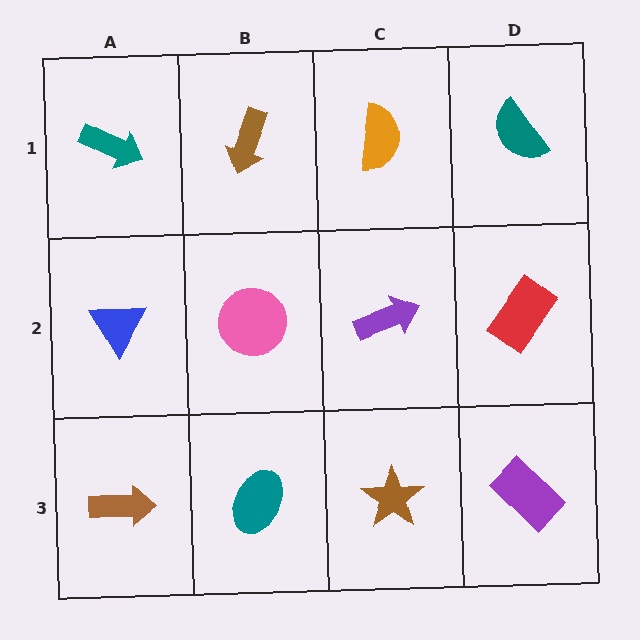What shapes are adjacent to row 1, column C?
A purple arrow (row 2, column C), a brown arrow (row 1, column B), a teal semicircle (row 1, column D).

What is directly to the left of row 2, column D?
A purple arrow.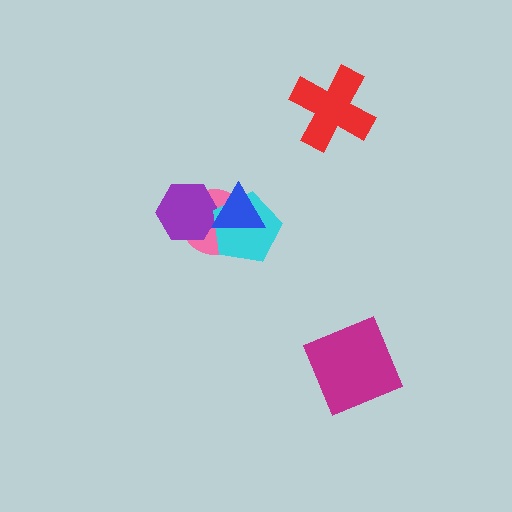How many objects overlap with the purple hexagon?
3 objects overlap with the purple hexagon.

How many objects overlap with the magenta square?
0 objects overlap with the magenta square.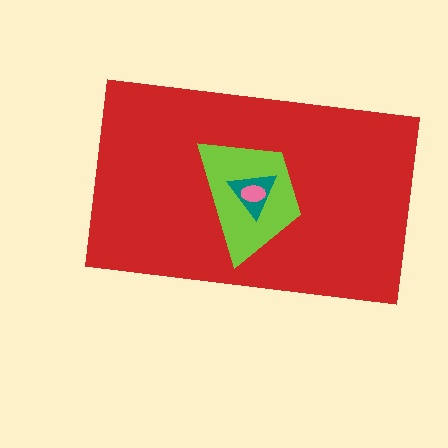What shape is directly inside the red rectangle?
The lime trapezoid.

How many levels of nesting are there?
4.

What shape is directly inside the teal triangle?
The pink ellipse.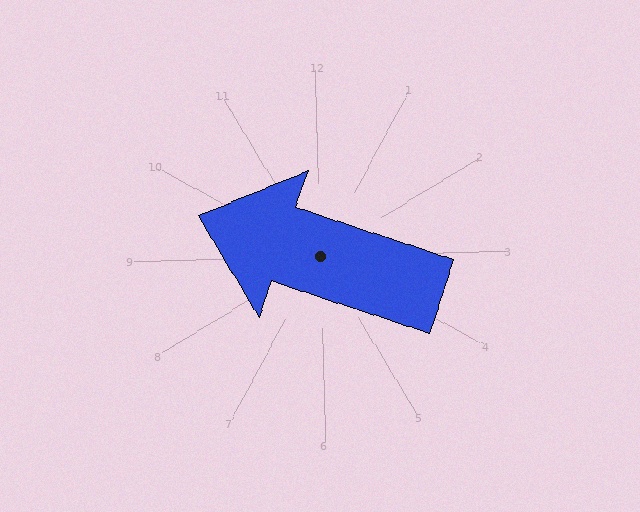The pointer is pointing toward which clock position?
Roughly 10 o'clock.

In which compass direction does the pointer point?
West.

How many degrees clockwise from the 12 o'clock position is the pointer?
Approximately 290 degrees.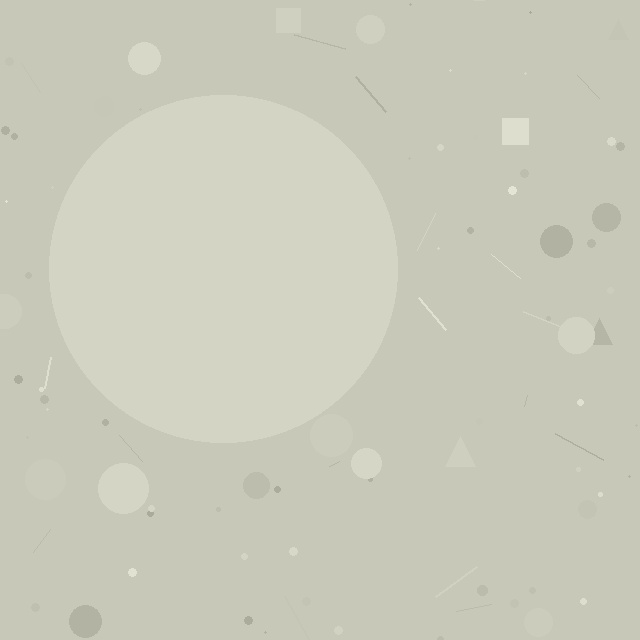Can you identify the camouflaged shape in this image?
The camouflaged shape is a circle.